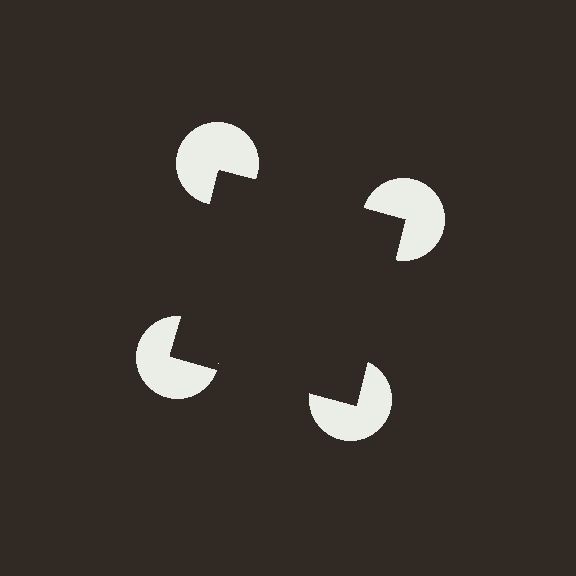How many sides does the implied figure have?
4 sides.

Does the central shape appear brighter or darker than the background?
It typically appears slightly darker than the background, even though no actual brightness change is drawn.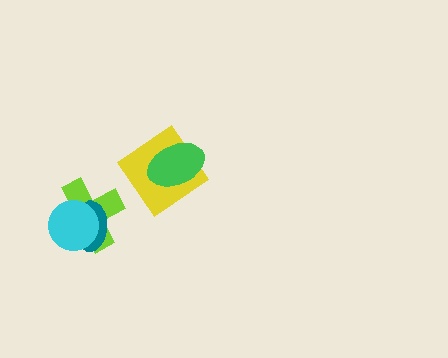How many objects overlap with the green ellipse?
1 object overlaps with the green ellipse.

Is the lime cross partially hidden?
Yes, it is partially covered by another shape.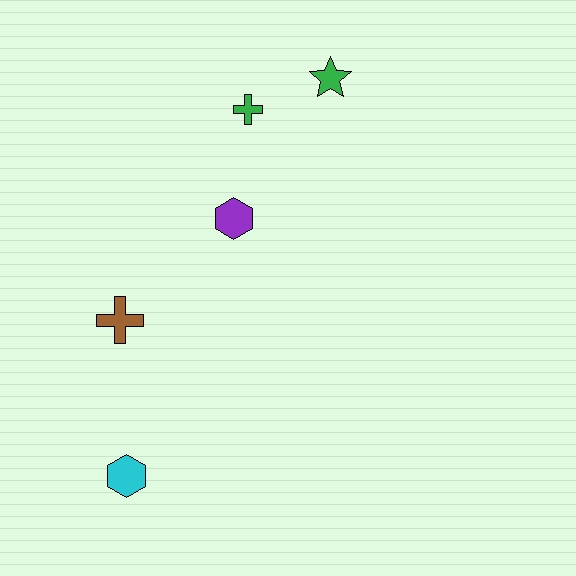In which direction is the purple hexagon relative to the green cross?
The purple hexagon is below the green cross.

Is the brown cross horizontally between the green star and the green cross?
No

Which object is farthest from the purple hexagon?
The cyan hexagon is farthest from the purple hexagon.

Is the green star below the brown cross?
No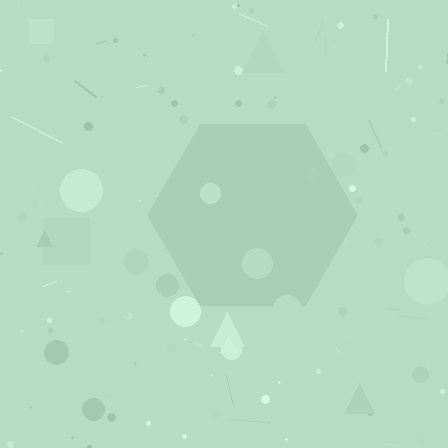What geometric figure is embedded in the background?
A hexagon is embedded in the background.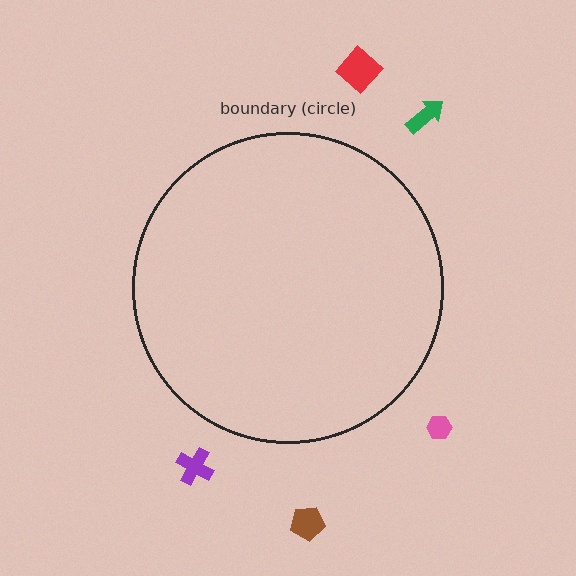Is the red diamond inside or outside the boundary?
Outside.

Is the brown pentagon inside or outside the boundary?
Outside.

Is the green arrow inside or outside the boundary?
Outside.